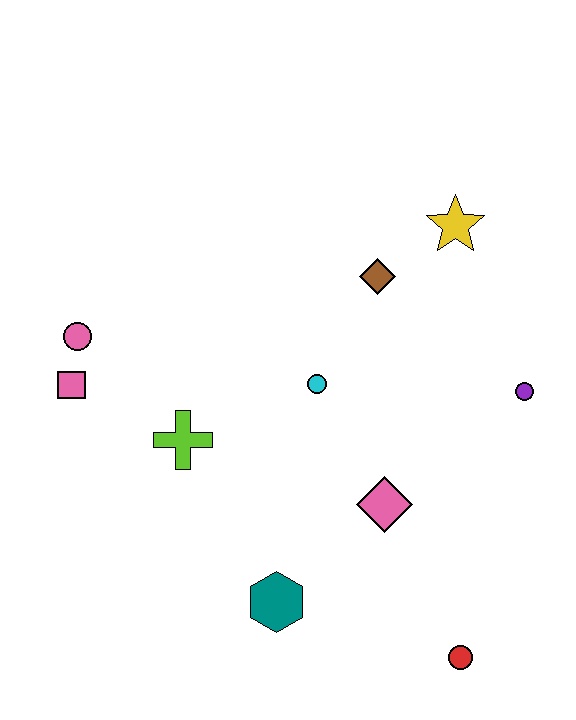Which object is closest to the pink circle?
The pink square is closest to the pink circle.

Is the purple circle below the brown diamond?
Yes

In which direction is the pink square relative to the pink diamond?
The pink square is to the left of the pink diamond.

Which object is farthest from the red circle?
The pink circle is farthest from the red circle.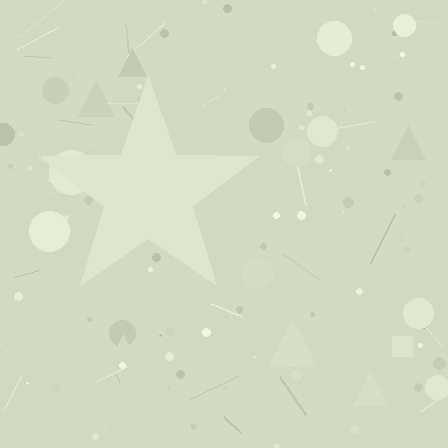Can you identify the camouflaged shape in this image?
The camouflaged shape is a star.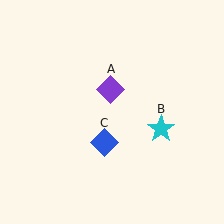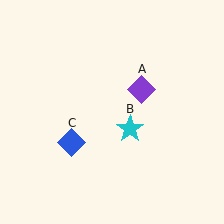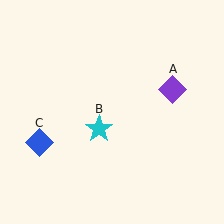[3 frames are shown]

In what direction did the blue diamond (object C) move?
The blue diamond (object C) moved left.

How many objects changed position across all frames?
3 objects changed position: purple diamond (object A), cyan star (object B), blue diamond (object C).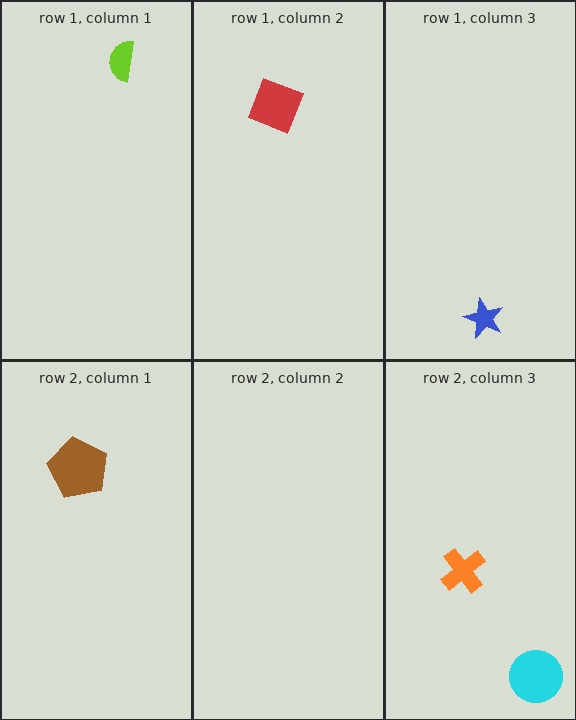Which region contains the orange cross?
The row 2, column 3 region.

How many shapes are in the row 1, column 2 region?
1.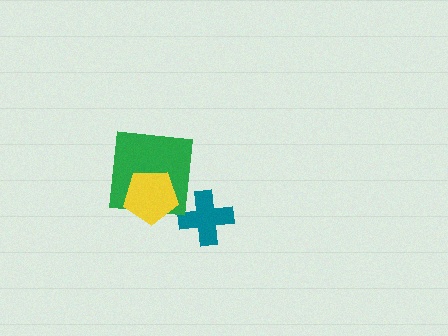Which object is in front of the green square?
The yellow pentagon is in front of the green square.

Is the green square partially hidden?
Yes, it is partially covered by another shape.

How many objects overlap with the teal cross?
0 objects overlap with the teal cross.